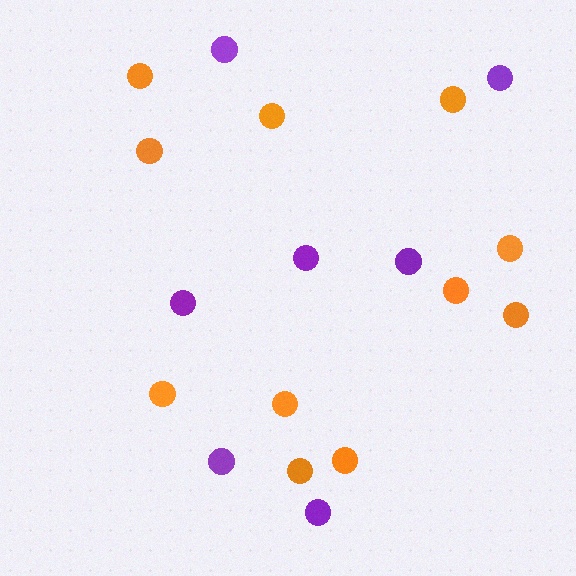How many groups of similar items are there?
There are 2 groups: one group of orange circles (11) and one group of purple circles (7).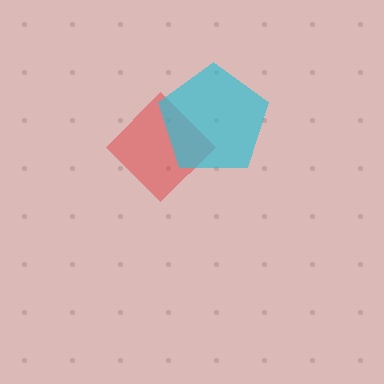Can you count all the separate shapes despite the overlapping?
Yes, there are 2 separate shapes.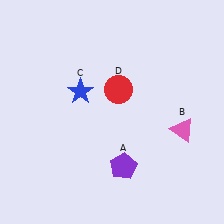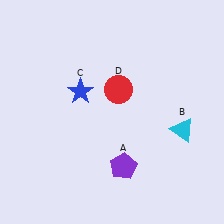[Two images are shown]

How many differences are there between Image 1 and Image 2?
There is 1 difference between the two images.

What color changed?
The triangle (B) changed from pink in Image 1 to cyan in Image 2.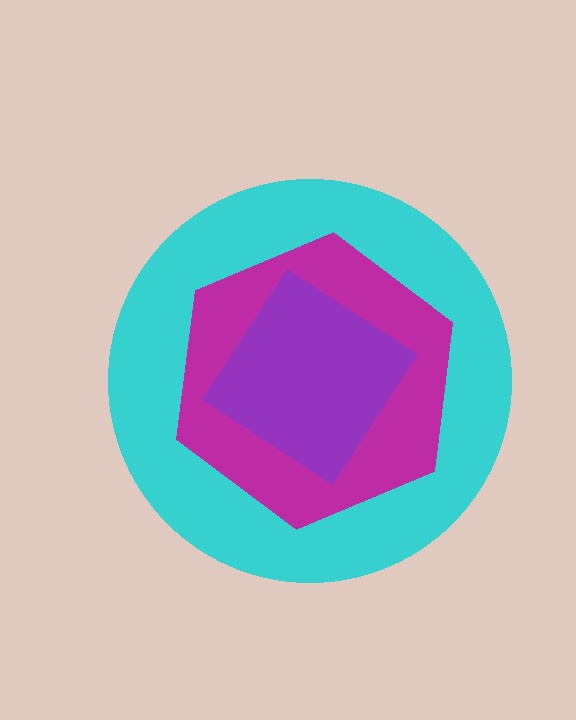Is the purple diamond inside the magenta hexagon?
Yes.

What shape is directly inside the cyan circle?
The magenta hexagon.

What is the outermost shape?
The cyan circle.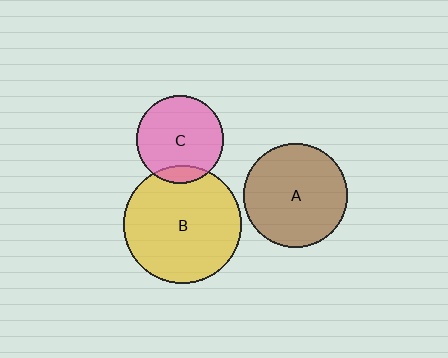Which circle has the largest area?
Circle B (yellow).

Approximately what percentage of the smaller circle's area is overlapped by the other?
Approximately 10%.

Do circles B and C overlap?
Yes.